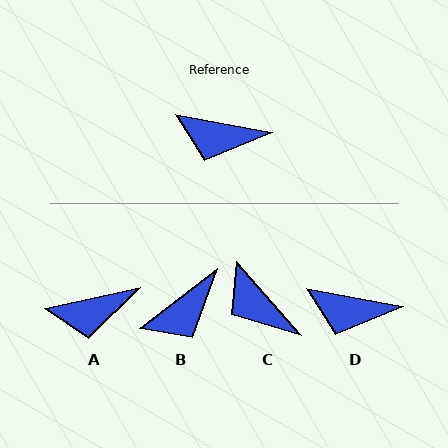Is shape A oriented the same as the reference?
No, it is off by about 23 degrees.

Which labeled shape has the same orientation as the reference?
D.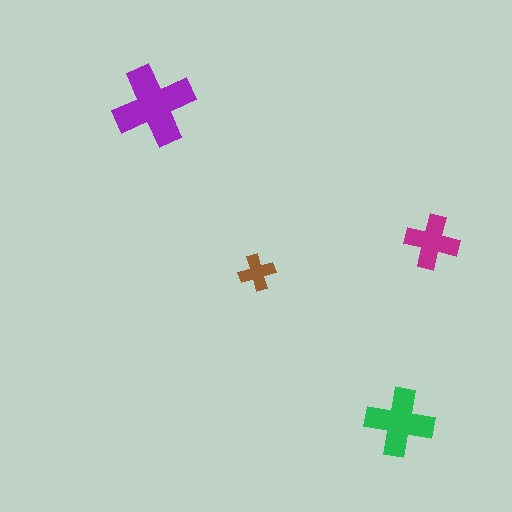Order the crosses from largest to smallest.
the purple one, the green one, the magenta one, the brown one.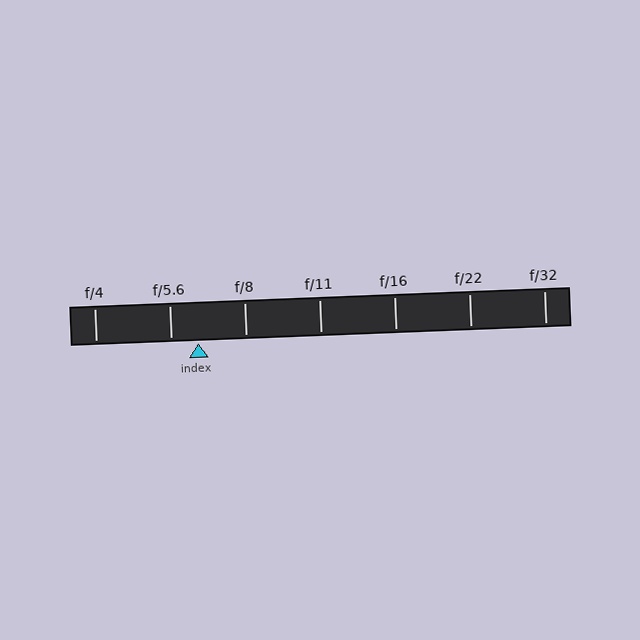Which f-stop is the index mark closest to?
The index mark is closest to f/5.6.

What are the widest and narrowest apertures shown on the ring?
The widest aperture shown is f/4 and the narrowest is f/32.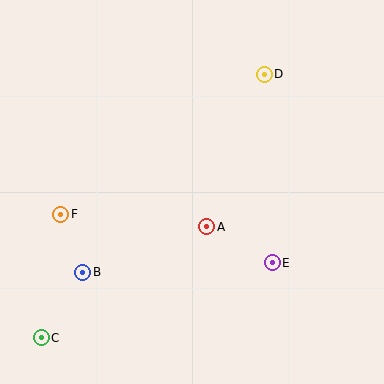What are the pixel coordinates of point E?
Point E is at (272, 263).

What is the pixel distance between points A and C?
The distance between A and C is 199 pixels.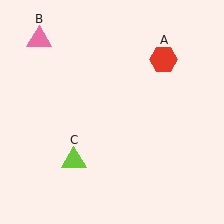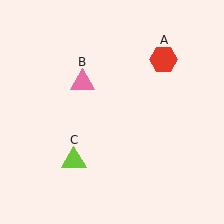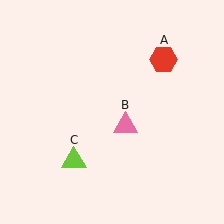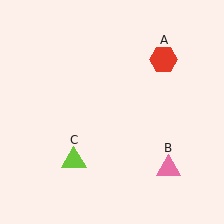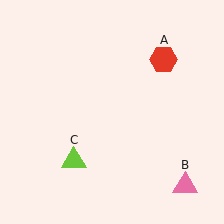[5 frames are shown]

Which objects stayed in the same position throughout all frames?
Red hexagon (object A) and lime triangle (object C) remained stationary.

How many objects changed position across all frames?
1 object changed position: pink triangle (object B).